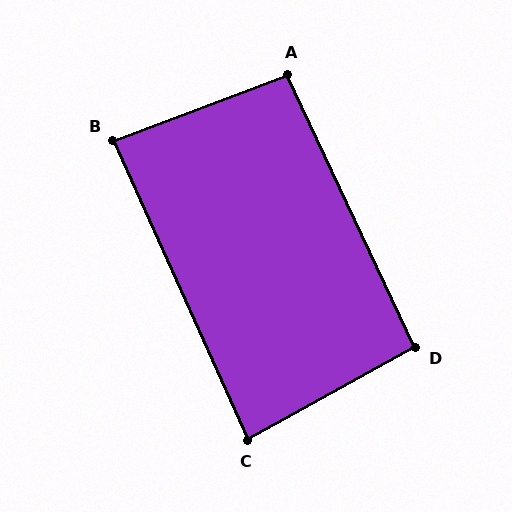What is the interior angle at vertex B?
Approximately 86 degrees (approximately right).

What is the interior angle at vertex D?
Approximately 94 degrees (approximately right).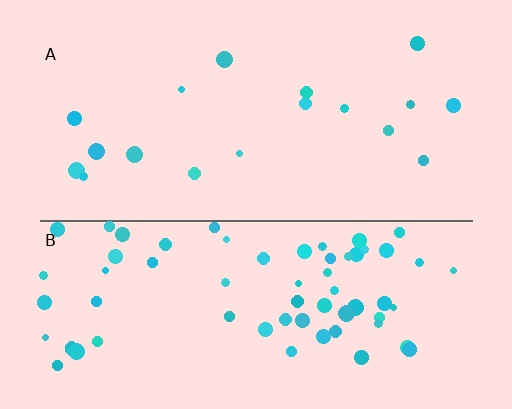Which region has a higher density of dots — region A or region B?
B (the bottom).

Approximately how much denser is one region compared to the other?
Approximately 3.7× — region B over region A.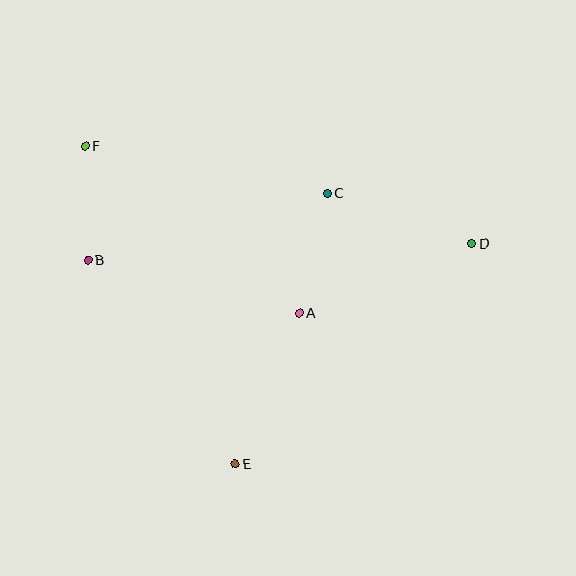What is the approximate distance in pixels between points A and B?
The distance between A and B is approximately 218 pixels.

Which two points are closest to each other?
Points B and F are closest to each other.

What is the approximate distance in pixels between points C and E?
The distance between C and E is approximately 286 pixels.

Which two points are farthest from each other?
Points D and F are farthest from each other.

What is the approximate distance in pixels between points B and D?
The distance between B and D is approximately 385 pixels.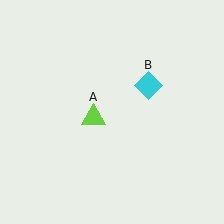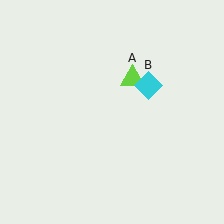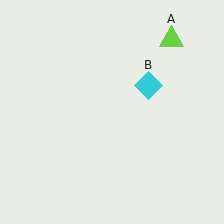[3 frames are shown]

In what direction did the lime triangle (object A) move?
The lime triangle (object A) moved up and to the right.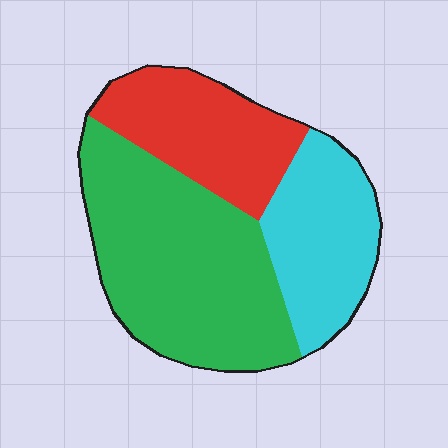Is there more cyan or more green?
Green.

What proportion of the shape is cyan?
Cyan covers about 25% of the shape.